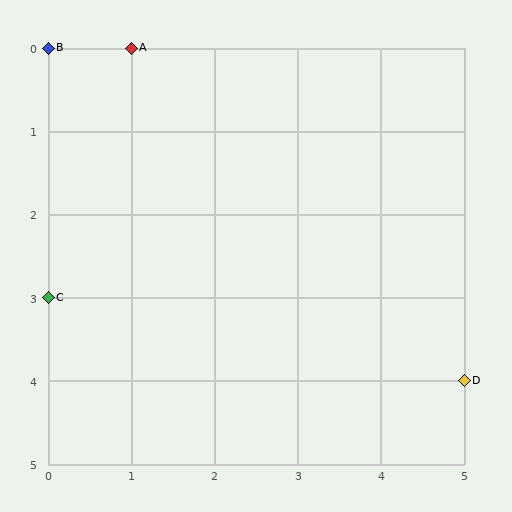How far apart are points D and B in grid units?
Points D and B are 5 columns and 4 rows apart (about 6.4 grid units diagonally).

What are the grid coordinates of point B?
Point B is at grid coordinates (0, 0).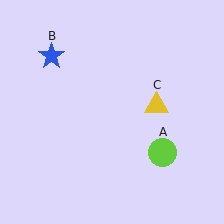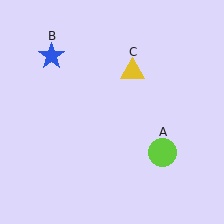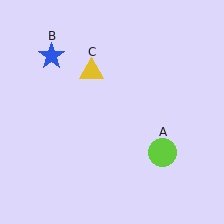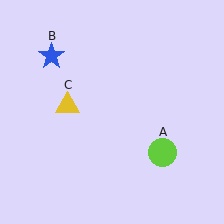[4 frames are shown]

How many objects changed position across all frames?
1 object changed position: yellow triangle (object C).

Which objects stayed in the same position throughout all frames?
Lime circle (object A) and blue star (object B) remained stationary.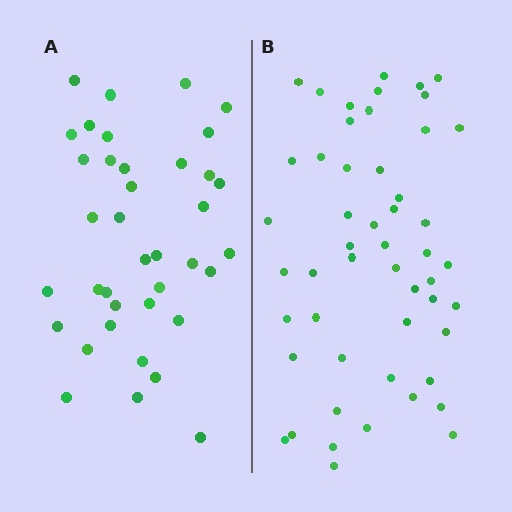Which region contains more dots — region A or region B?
Region B (the right region) has more dots.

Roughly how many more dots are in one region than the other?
Region B has approximately 15 more dots than region A.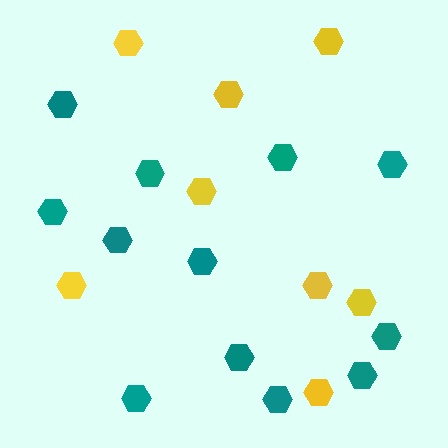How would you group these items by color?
There are 2 groups: one group of yellow hexagons (8) and one group of teal hexagons (12).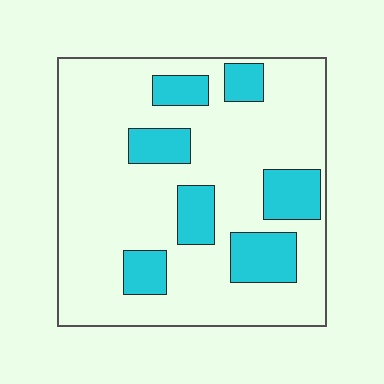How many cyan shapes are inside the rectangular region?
7.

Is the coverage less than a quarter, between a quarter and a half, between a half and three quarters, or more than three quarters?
Less than a quarter.